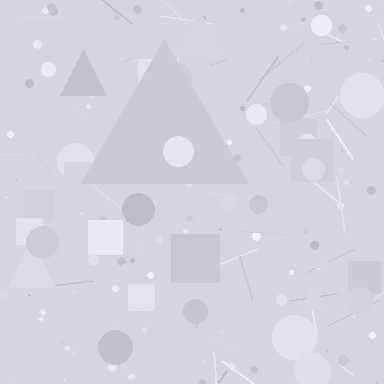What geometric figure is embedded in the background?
A triangle is embedded in the background.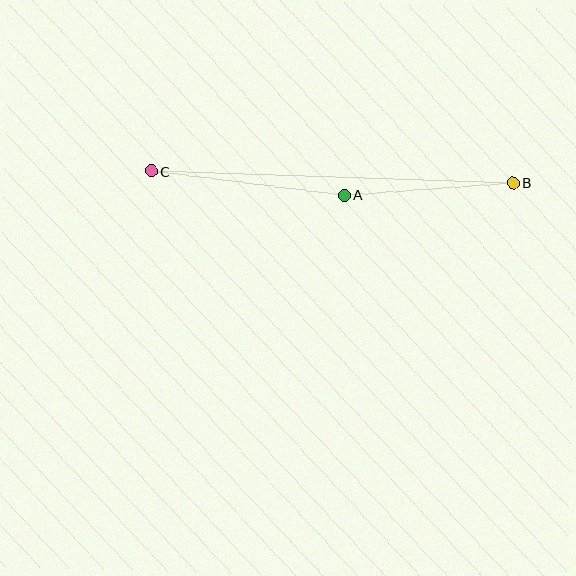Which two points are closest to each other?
Points A and B are closest to each other.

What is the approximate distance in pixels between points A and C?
The distance between A and C is approximately 195 pixels.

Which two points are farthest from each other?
Points B and C are farthest from each other.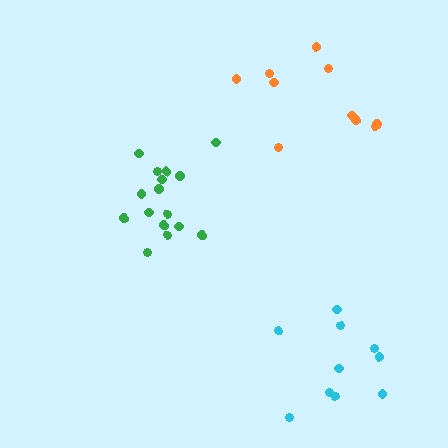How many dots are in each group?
Group 1: 10 dots, Group 2: 16 dots, Group 3: 10 dots (36 total).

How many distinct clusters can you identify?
There are 3 distinct clusters.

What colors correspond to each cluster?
The clusters are colored: orange, green, cyan.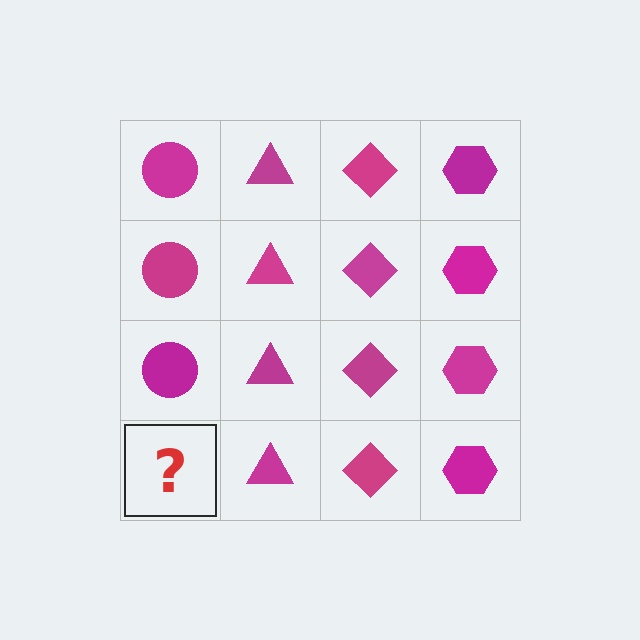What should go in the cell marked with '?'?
The missing cell should contain a magenta circle.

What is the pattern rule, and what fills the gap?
The rule is that each column has a consistent shape. The gap should be filled with a magenta circle.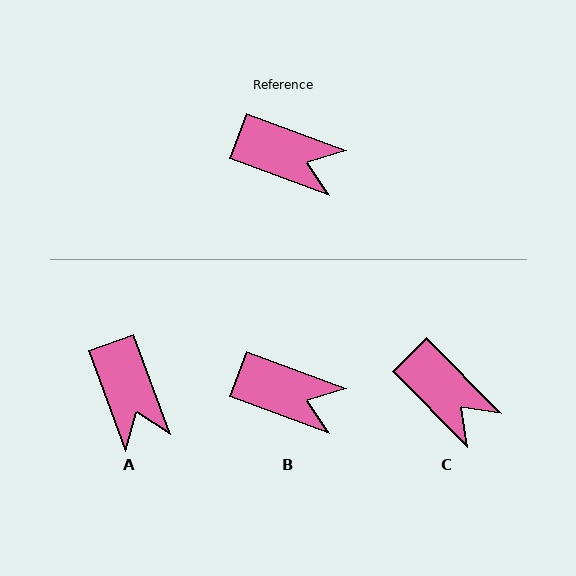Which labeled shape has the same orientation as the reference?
B.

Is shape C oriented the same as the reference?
No, it is off by about 25 degrees.